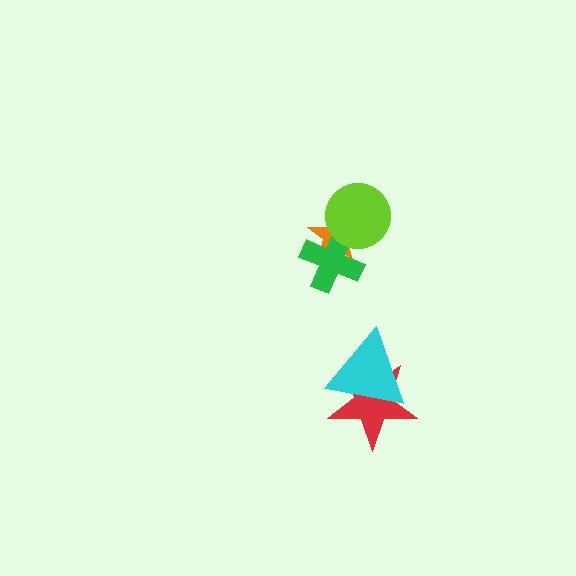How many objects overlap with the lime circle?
2 objects overlap with the lime circle.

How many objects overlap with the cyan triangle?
1 object overlaps with the cyan triangle.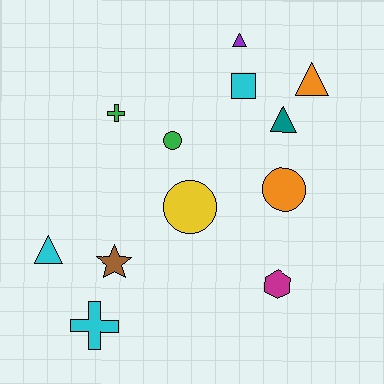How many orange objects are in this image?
There are 2 orange objects.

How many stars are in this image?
There is 1 star.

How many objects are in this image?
There are 12 objects.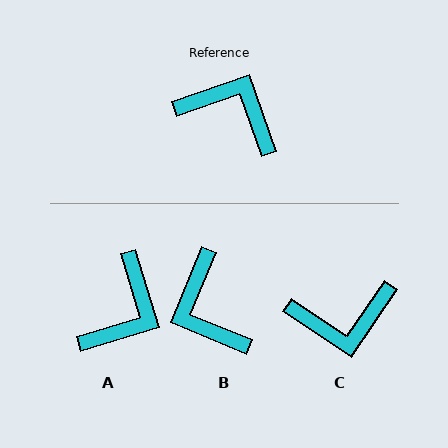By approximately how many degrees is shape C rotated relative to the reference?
Approximately 143 degrees clockwise.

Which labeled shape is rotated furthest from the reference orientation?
C, about 143 degrees away.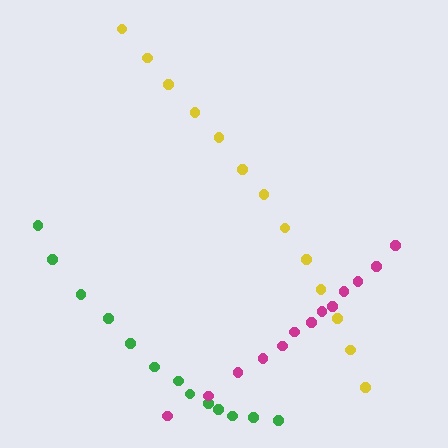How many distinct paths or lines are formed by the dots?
There are 3 distinct paths.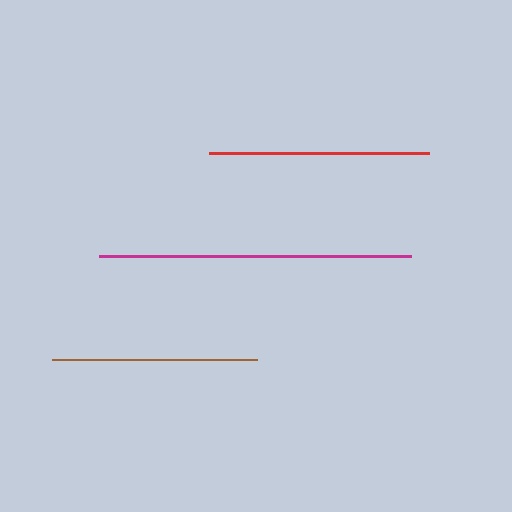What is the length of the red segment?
The red segment is approximately 220 pixels long.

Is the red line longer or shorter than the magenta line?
The magenta line is longer than the red line.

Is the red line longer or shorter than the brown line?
The red line is longer than the brown line.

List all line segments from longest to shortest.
From longest to shortest: magenta, red, brown.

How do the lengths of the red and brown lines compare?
The red and brown lines are approximately the same length.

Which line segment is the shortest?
The brown line is the shortest at approximately 205 pixels.